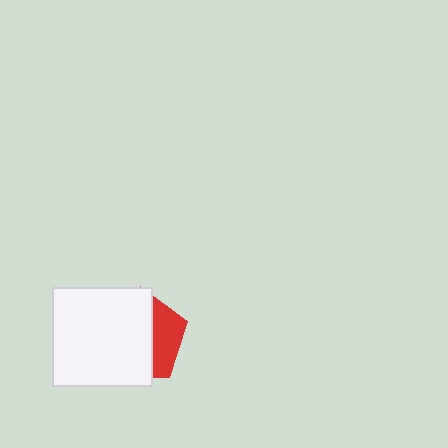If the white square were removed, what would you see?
You would see the complete red pentagon.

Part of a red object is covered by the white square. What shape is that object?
It is a pentagon.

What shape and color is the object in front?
The object in front is a white square.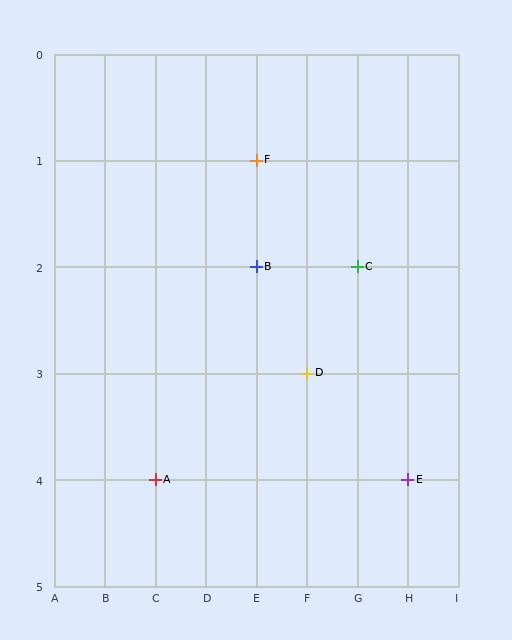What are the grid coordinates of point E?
Point E is at grid coordinates (H, 4).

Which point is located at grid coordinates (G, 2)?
Point C is at (G, 2).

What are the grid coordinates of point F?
Point F is at grid coordinates (E, 1).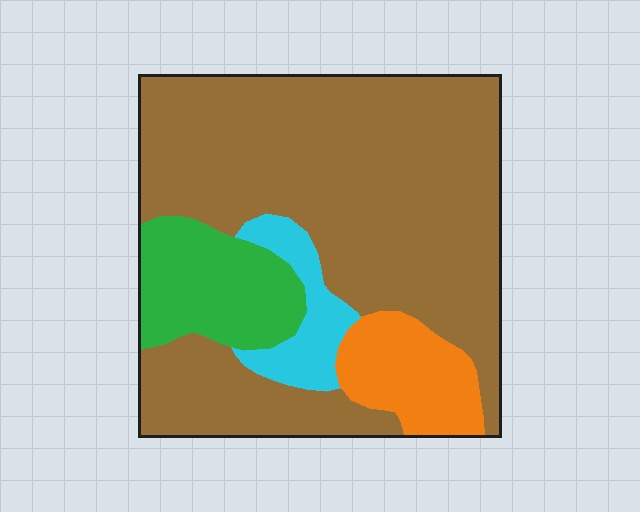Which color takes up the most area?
Brown, at roughly 70%.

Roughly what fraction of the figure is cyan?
Cyan covers about 5% of the figure.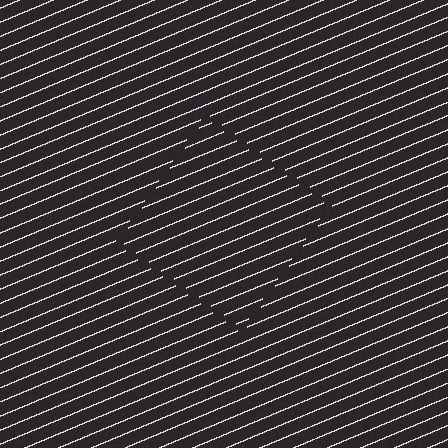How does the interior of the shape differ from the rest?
The interior of the shape contains the same grating, shifted by half a period — the contour is defined by the phase discontinuity where line-ends from the inner and outer gratings abut.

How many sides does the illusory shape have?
4 sides — the line-ends trace a square.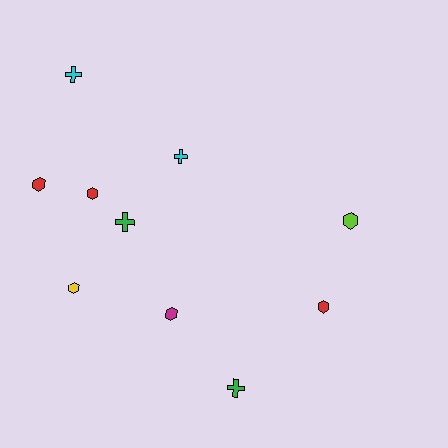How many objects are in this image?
There are 10 objects.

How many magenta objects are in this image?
There is 1 magenta object.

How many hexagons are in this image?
There are 6 hexagons.